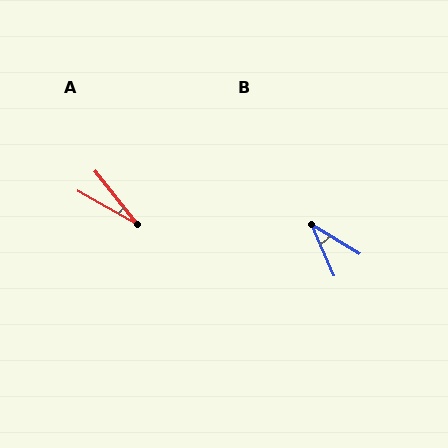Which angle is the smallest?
A, at approximately 22 degrees.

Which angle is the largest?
B, at approximately 35 degrees.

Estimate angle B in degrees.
Approximately 35 degrees.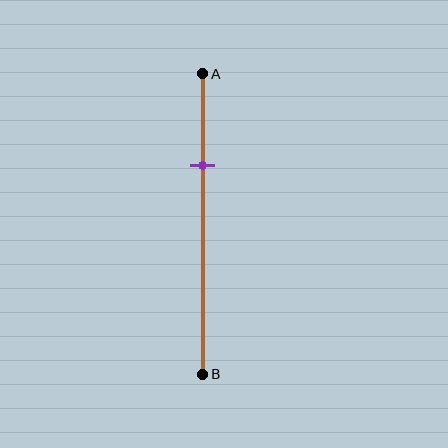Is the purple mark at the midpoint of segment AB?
No, the mark is at about 30% from A, not at the 50% midpoint.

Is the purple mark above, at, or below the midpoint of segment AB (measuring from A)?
The purple mark is above the midpoint of segment AB.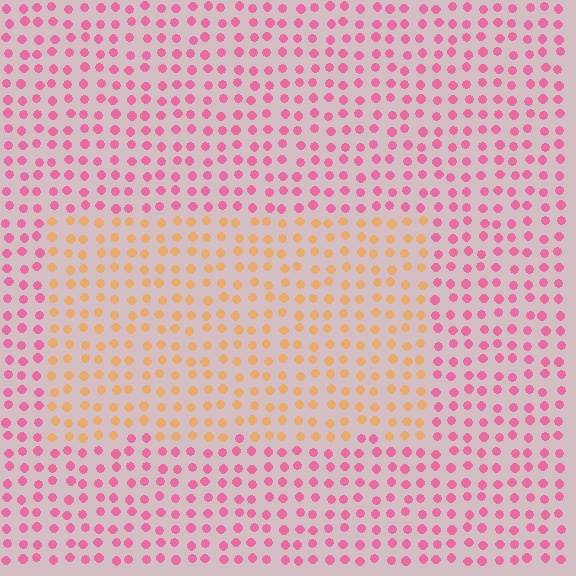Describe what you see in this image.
The image is filled with small pink elements in a uniform arrangement. A rectangle-shaped region is visible where the elements are tinted to a slightly different hue, forming a subtle color boundary.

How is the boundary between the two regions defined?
The boundary is defined purely by a slight shift in hue (about 56 degrees). Spacing, size, and orientation are identical on both sides.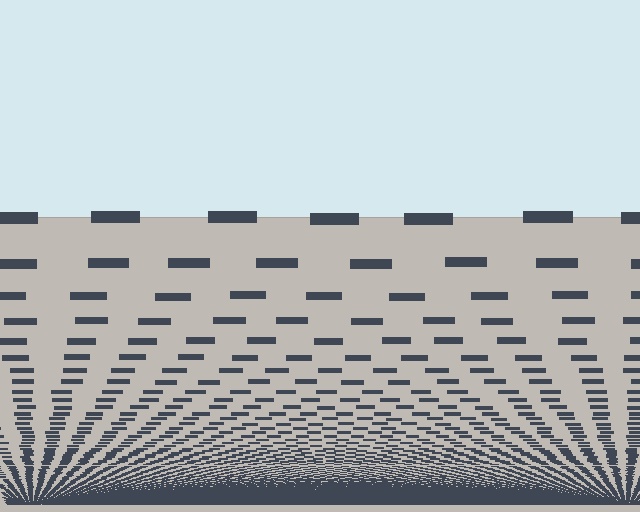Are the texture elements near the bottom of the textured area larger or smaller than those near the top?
Smaller. The gradient is inverted — elements near the bottom are smaller and denser.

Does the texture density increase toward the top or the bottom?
Density increases toward the bottom.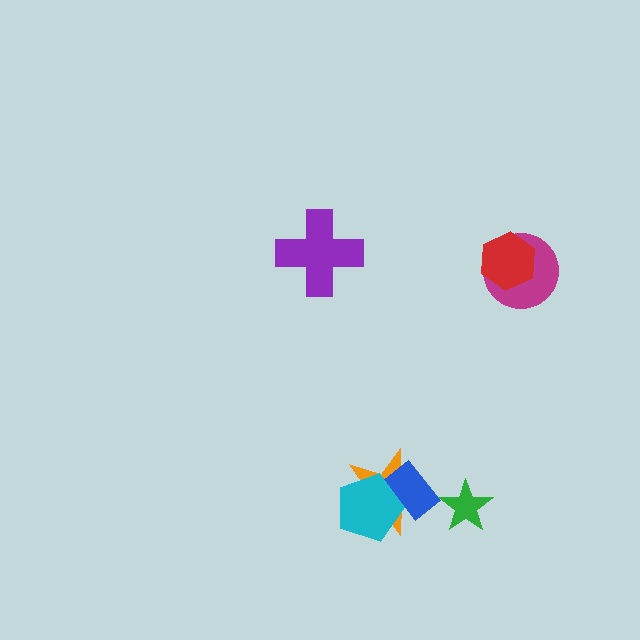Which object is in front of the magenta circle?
The red hexagon is in front of the magenta circle.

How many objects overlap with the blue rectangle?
2 objects overlap with the blue rectangle.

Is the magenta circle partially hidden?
Yes, it is partially covered by another shape.